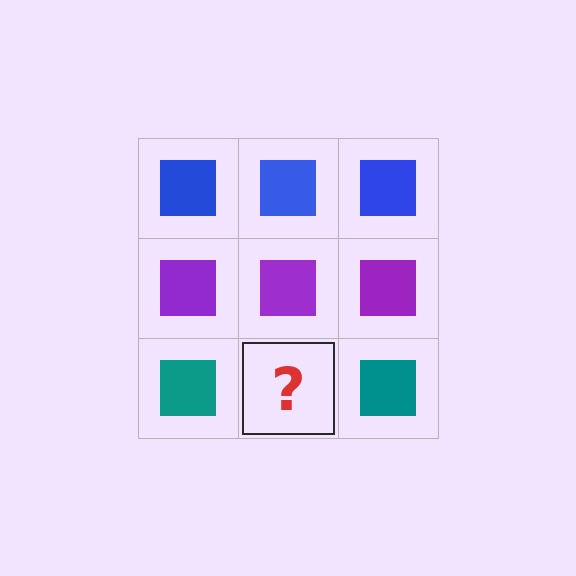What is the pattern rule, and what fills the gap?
The rule is that each row has a consistent color. The gap should be filled with a teal square.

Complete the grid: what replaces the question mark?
The question mark should be replaced with a teal square.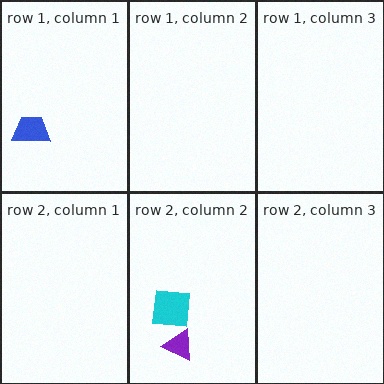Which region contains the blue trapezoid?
The row 1, column 1 region.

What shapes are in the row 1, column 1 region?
The blue trapezoid.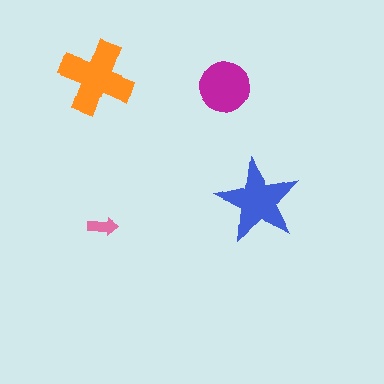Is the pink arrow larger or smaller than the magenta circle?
Smaller.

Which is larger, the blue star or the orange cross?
The orange cross.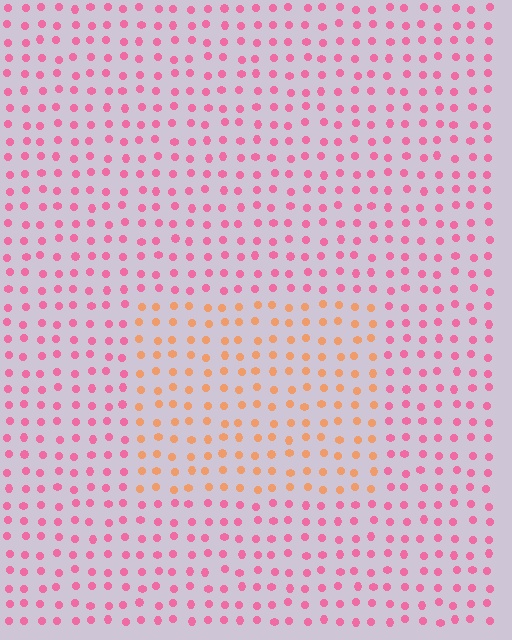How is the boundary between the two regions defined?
The boundary is defined purely by a slight shift in hue (about 47 degrees). Spacing, size, and orientation are identical on both sides.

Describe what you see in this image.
The image is filled with small pink elements in a uniform arrangement. A rectangle-shaped region is visible where the elements are tinted to a slightly different hue, forming a subtle color boundary.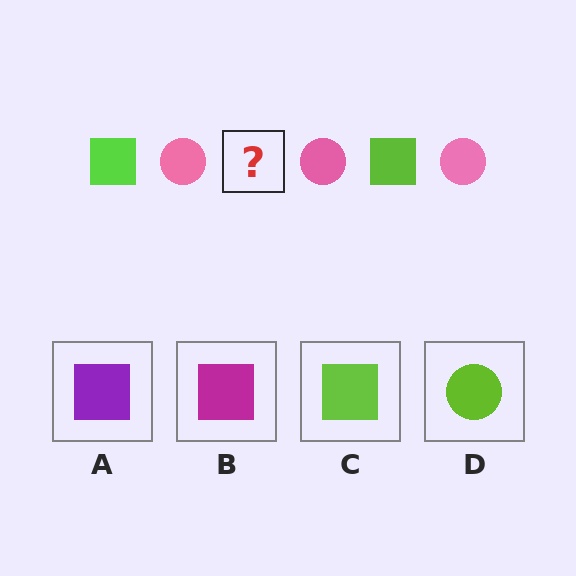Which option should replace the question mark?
Option C.